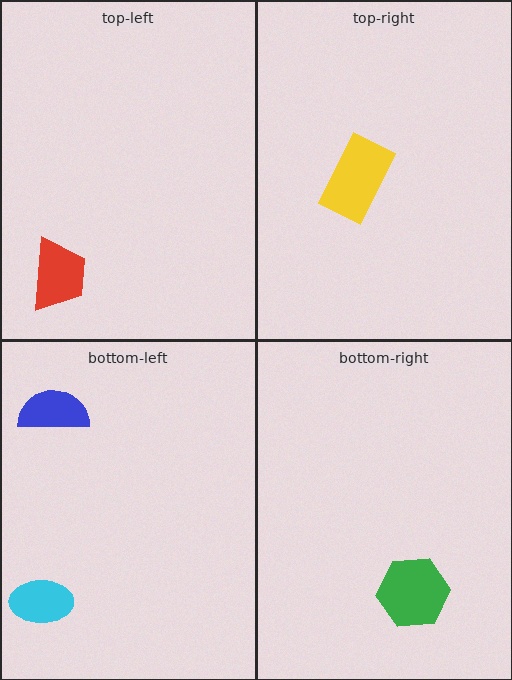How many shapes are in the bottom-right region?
1.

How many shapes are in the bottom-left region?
2.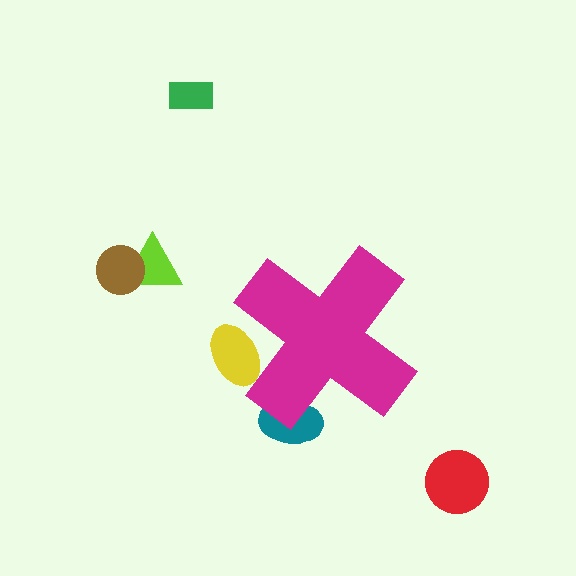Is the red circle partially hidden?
No, the red circle is fully visible.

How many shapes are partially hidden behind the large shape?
2 shapes are partially hidden.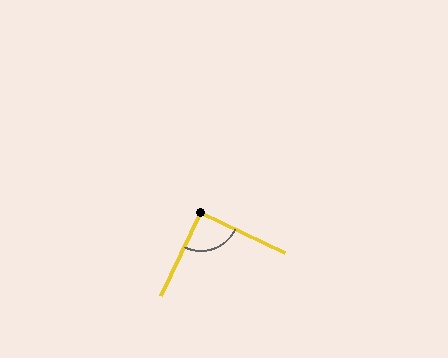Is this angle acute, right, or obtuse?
It is approximately a right angle.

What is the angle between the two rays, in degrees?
Approximately 90 degrees.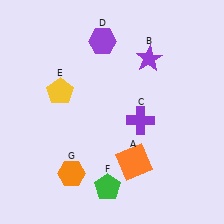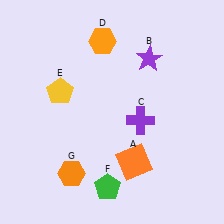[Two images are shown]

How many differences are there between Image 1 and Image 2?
There is 1 difference between the two images.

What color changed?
The hexagon (D) changed from purple in Image 1 to orange in Image 2.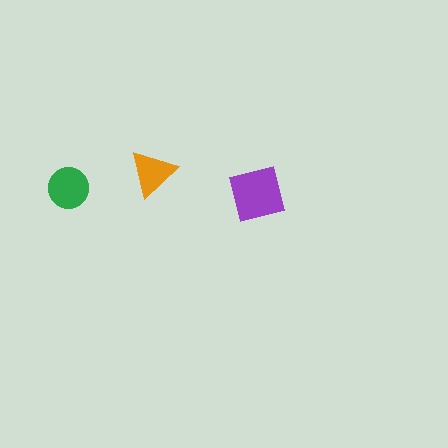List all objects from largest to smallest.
The purple square, the green circle, the orange triangle.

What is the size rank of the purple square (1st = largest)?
1st.